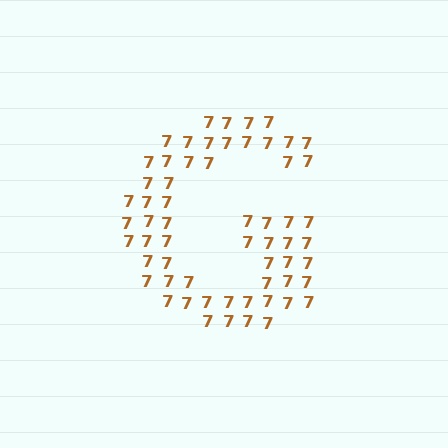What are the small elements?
The small elements are digit 7's.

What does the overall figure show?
The overall figure shows the letter G.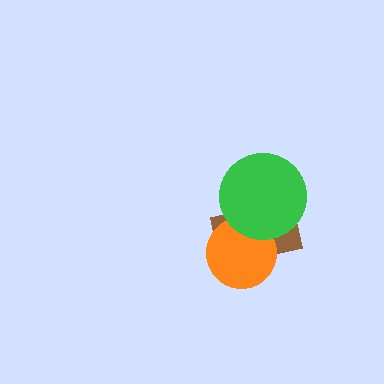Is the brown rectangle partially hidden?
Yes, it is partially covered by another shape.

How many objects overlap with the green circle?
2 objects overlap with the green circle.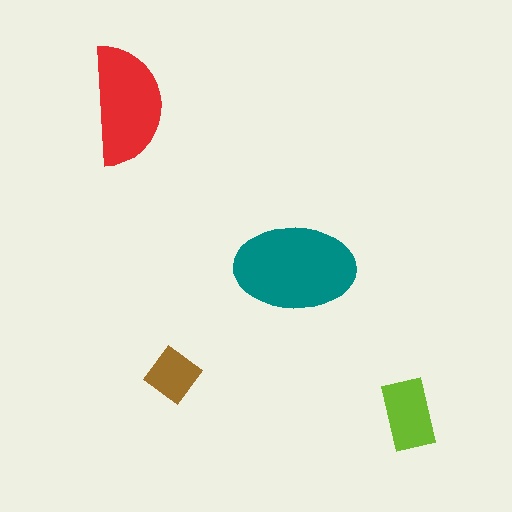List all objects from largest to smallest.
The teal ellipse, the red semicircle, the lime rectangle, the brown diamond.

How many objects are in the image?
There are 4 objects in the image.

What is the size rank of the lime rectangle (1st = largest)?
3rd.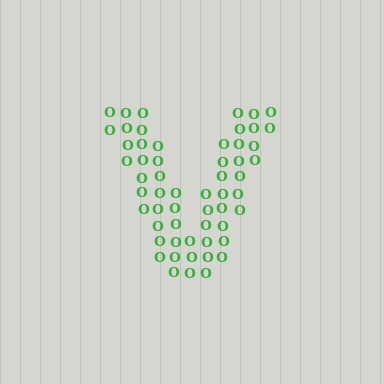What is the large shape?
The large shape is the letter V.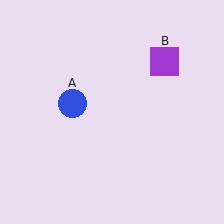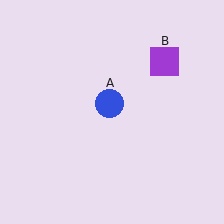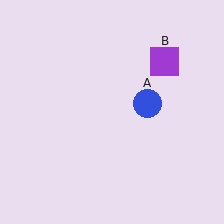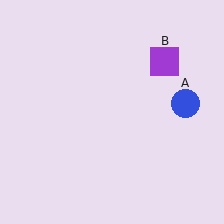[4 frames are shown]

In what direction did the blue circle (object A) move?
The blue circle (object A) moved right.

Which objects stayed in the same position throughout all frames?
Purple square (object B) remained stationary.